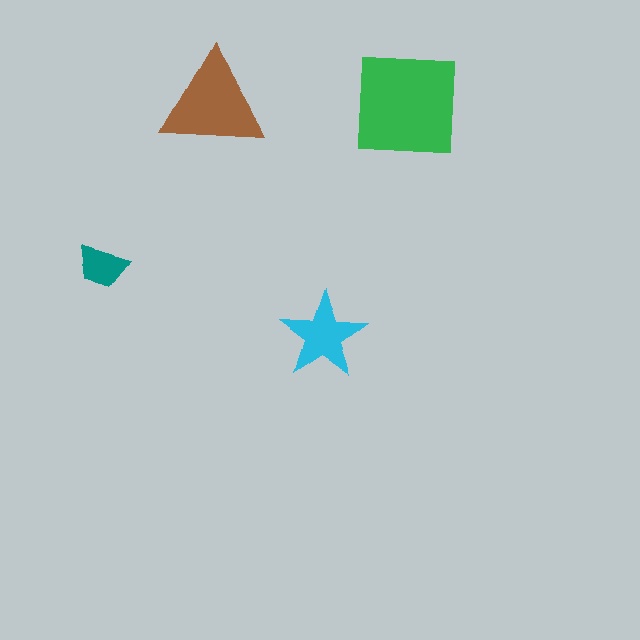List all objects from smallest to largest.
The teal trapezoid, the cyan star, the brown triangle, the green square.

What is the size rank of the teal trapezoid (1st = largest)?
4th.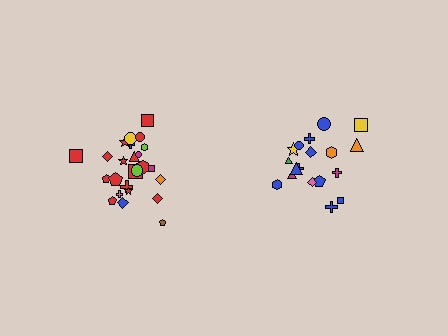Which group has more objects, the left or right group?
The left group.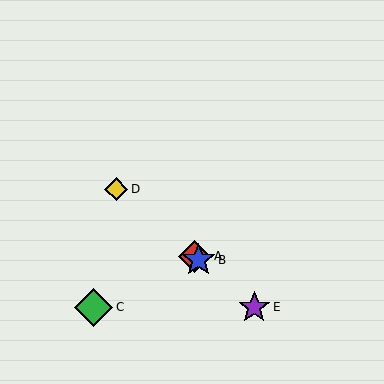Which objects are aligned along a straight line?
Objects A, B, D, E are aligned along a straight line.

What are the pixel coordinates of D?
Object D is at (116, 189).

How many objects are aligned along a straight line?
4 objects (A, B, D, E) are aligned along a straight line.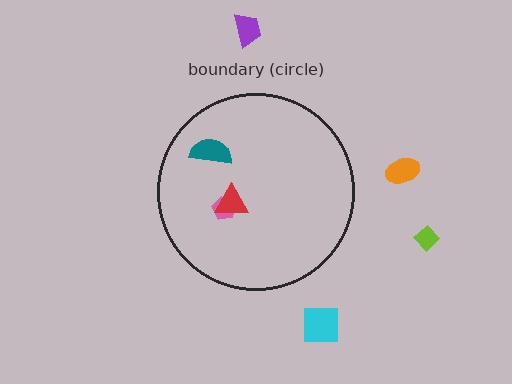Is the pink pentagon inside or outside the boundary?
Inside.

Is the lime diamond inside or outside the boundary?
Outside.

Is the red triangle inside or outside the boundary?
Inside.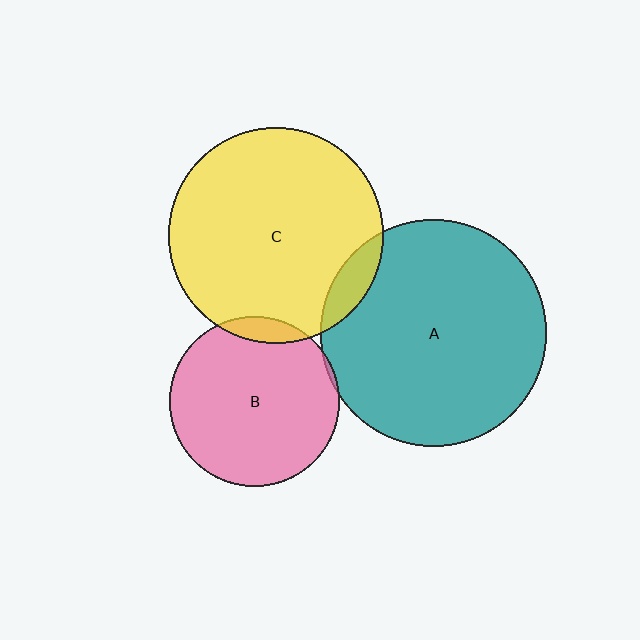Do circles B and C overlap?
Yes.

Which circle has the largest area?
Circle A (teal).